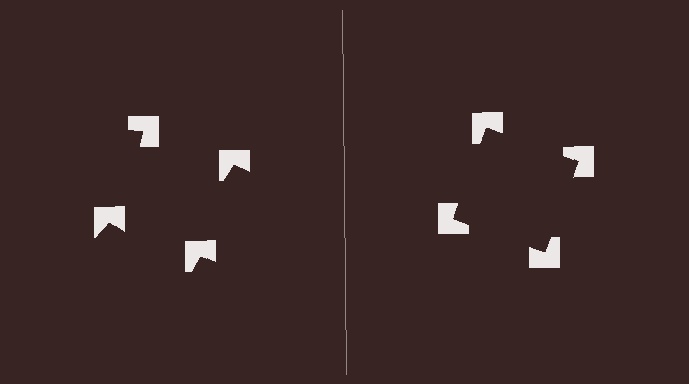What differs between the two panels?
The notched squares are positioned identically on both sides; only the wedge orientations differ. On the right they align to a square; on the left they are misaligned.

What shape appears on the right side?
An illusory square.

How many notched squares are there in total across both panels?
8 — 4 on each side.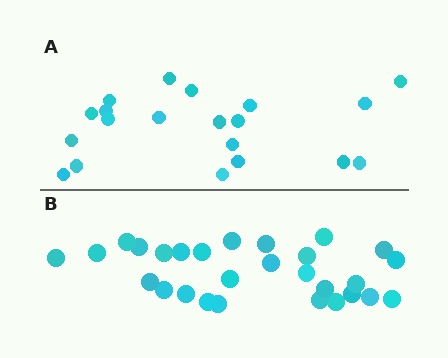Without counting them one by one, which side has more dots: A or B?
Region B (the bottom region) has more dots.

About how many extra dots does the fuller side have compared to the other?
Region B has roughly 8 or so more dots than region A.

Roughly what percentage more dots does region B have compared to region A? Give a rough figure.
About 40% more.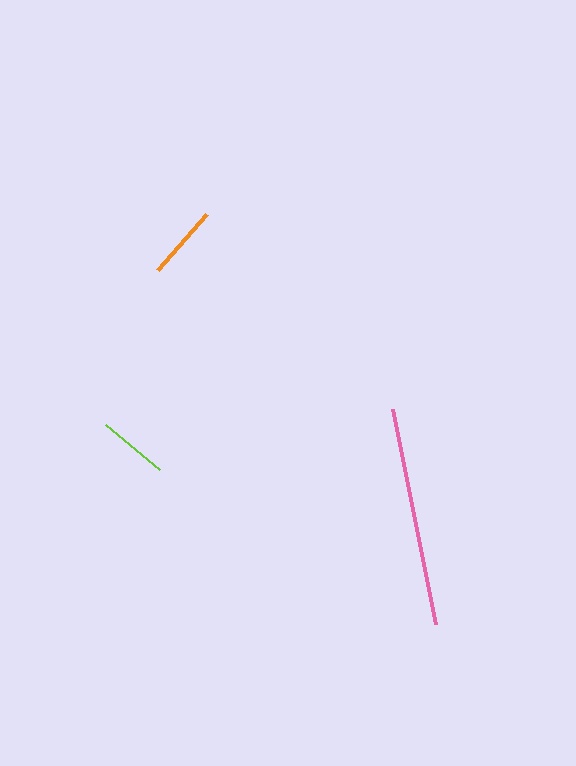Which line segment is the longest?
The pink line is the longest at approximately 219 pixels.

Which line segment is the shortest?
The lime line is the shortest at approximately 71 pixels.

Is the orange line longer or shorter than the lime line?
The orange line is longer than the lime line.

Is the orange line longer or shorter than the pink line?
The pink line is longer than the orange line.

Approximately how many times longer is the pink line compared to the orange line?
The pink line is approximately 3.0 times the length of the orange line.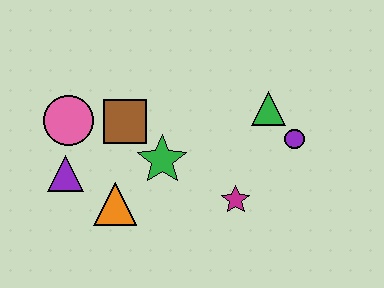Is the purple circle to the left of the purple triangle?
No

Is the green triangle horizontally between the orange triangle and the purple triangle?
No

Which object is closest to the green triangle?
The purple circle is closest to the green triangle.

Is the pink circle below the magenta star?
No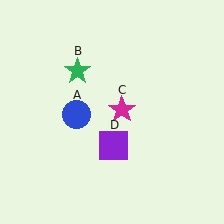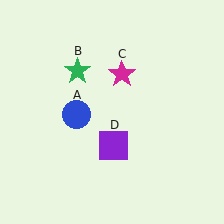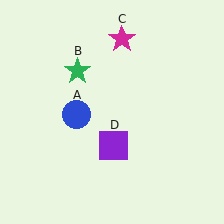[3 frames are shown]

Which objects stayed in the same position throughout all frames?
Blue circle (object A) and green star (object B) and purple square (object D) remained stationary.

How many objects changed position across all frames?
1 object changed position: magenta star (object C).